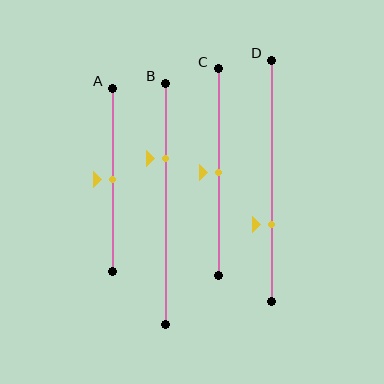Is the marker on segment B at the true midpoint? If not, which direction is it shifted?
No, the marker on segment B is shifted upward by about 19% of the segment length.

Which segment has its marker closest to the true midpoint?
Segment A has its marker closest to the true midpoint.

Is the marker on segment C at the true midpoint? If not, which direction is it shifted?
Yes, the marker on segment C is at the true midpoint.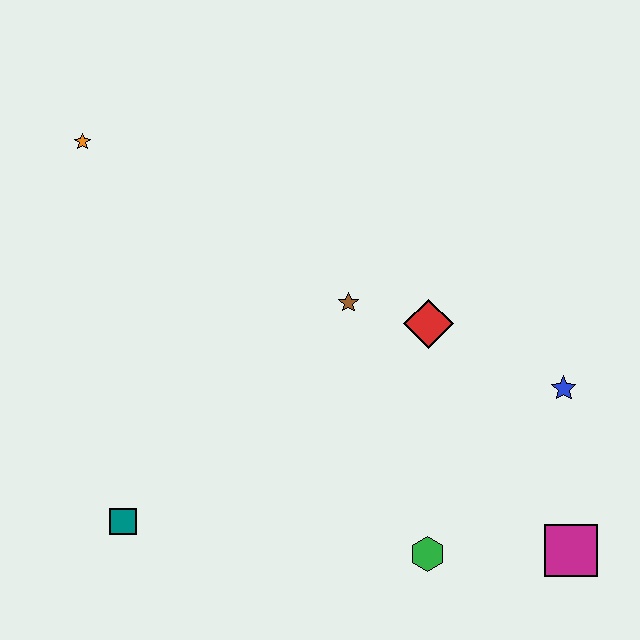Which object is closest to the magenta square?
The green hexagon is closest to the magenta square.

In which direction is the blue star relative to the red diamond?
The blue star is to the right of the red diamond.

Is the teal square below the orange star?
Yes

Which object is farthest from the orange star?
The magenta square is farthest from the orange star.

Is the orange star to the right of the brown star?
No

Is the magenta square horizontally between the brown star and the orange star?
No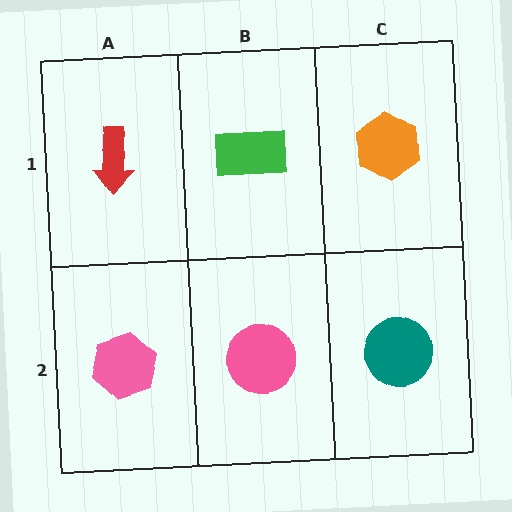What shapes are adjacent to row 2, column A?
A red arrow (row 1, column A), a pink circle (row 2, column B).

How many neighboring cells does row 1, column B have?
3.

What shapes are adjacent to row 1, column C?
A teal circle (row 2, column C), a green rectangle (row 1, column B).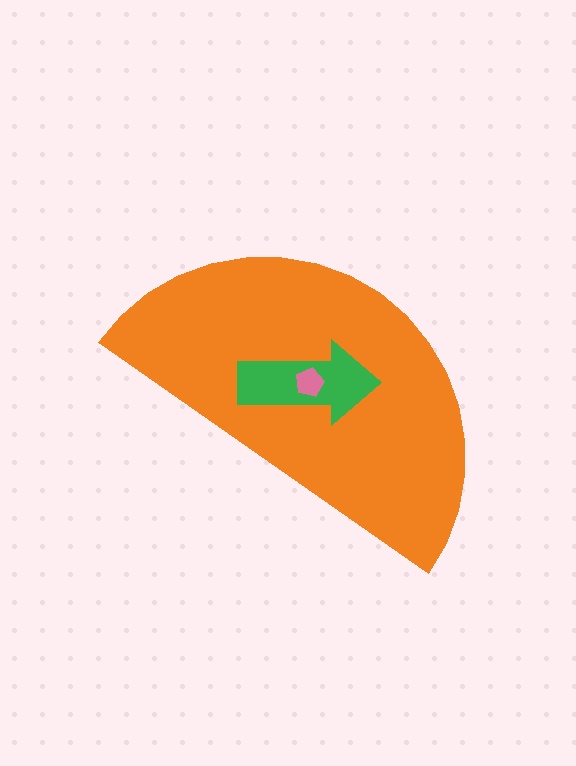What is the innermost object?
The pink pentagon.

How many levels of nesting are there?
3.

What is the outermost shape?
The orange semicircle.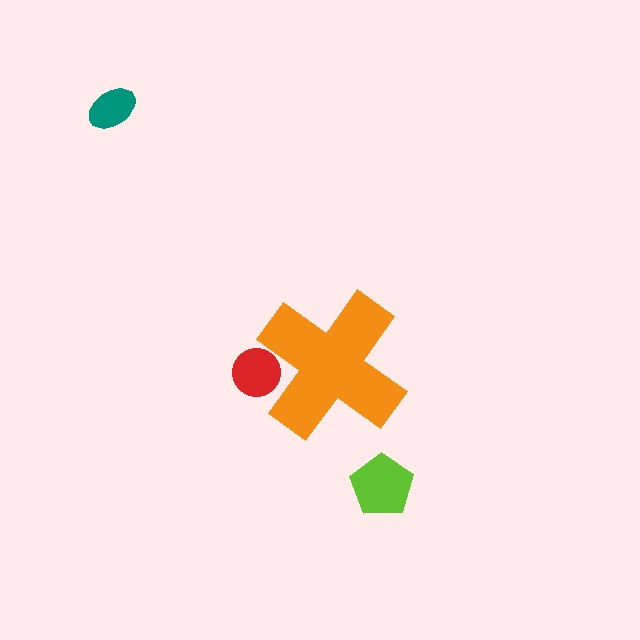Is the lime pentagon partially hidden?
No, the lime pentagon is fully visible.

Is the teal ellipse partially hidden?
No, the teal ellipse is fully visible.